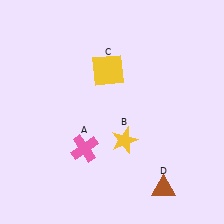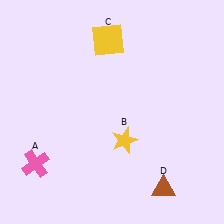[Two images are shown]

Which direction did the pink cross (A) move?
The pink cross (A) moved left.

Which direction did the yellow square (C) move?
The yellow square (C) moved up.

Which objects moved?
The objects that moved are: the pink cross (A), the yellow square (C).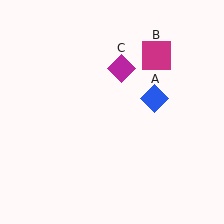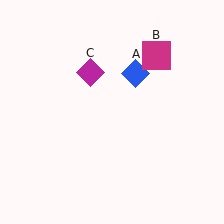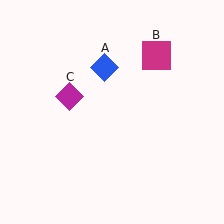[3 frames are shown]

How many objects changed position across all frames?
2 objects changed position: blue diamond (object A), magenta diamond (object C).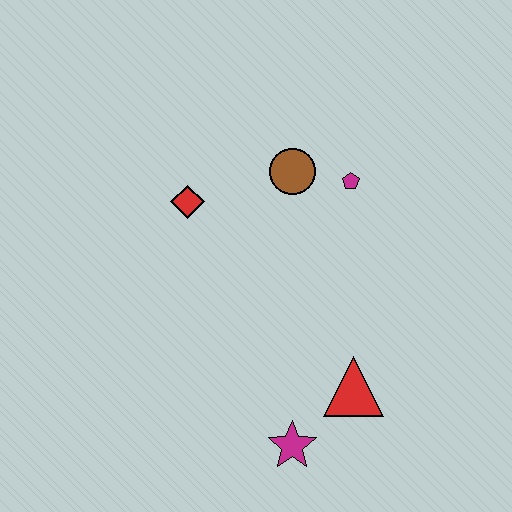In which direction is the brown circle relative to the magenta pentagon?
The brown circle is to the left of the magenta pentagon.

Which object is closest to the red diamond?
The brown circle is closest to the red diamond.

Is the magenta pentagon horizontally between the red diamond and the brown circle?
No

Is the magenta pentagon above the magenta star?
Yes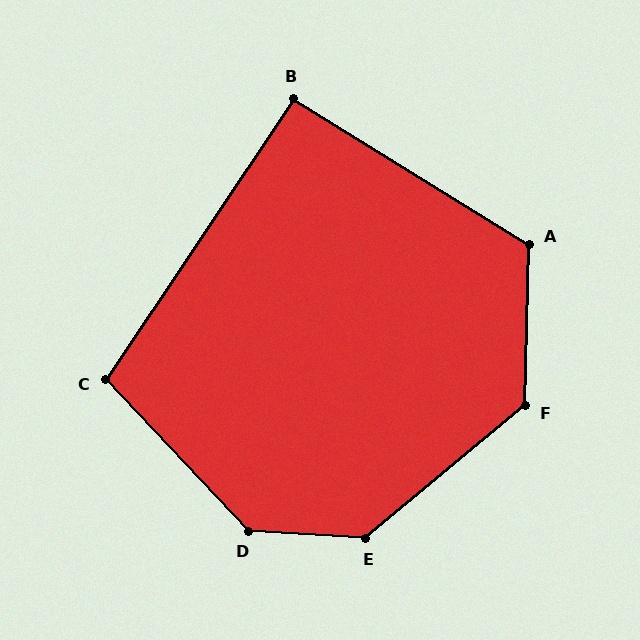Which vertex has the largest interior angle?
E, at approximately 137 degrees.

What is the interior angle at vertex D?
Approximately 137 degrees (obtuse).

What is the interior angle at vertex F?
Approximately 131 degrees (obtuse).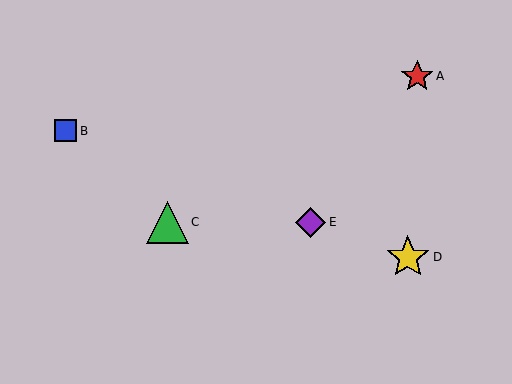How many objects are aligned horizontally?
2 objects (C, E) are aligned horizontally.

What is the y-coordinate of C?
Object C is at y≈222.